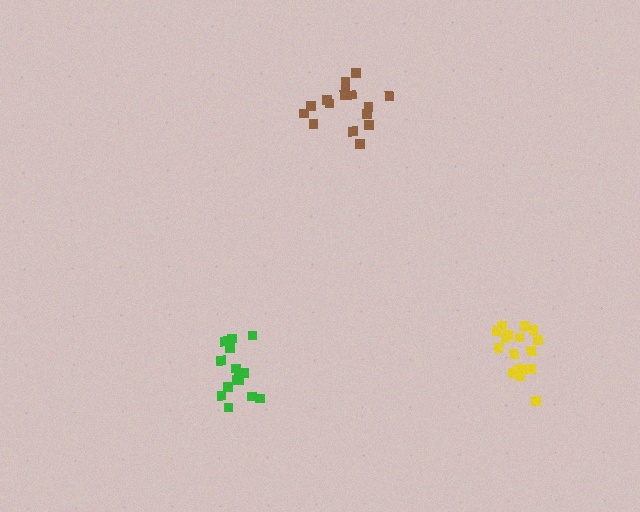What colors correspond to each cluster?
The clusters are colored: brown, yellow, green.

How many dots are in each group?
Group 1: 16 dots, Group 2: 18 dots, Group 3: 17 dots (51 total).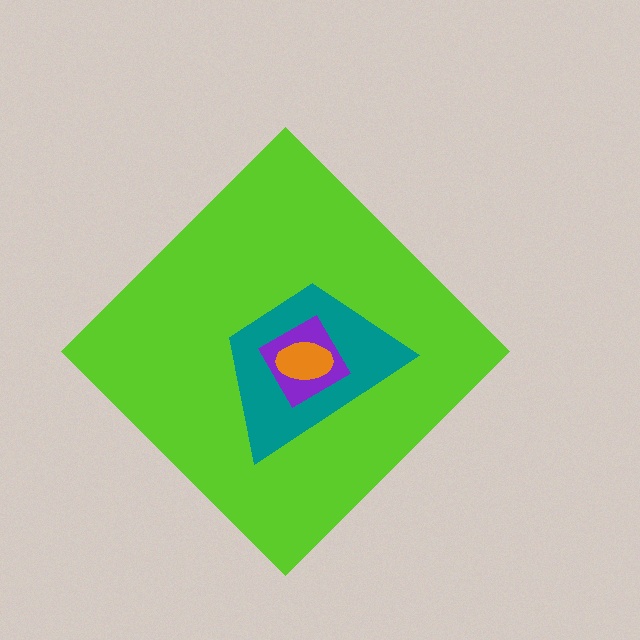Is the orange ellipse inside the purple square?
Yes.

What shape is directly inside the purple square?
The orange ellipse.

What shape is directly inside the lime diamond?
The teal trapezoid.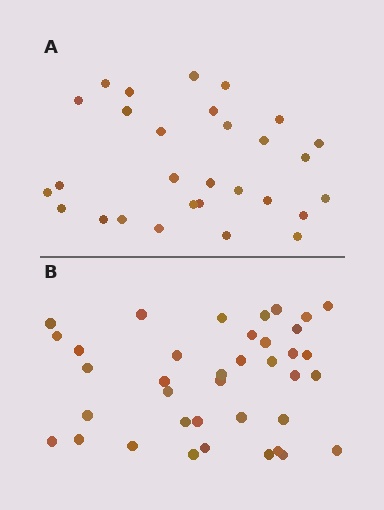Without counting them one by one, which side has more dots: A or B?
Region B (the bottom region) has more dots.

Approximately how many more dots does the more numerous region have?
Region B has roughly 8 or so more dots than region A.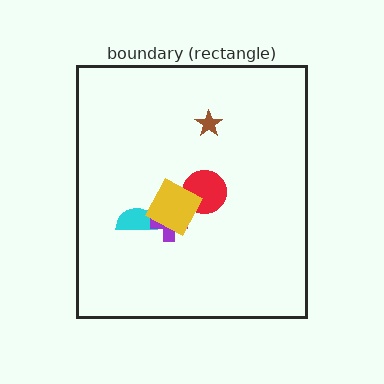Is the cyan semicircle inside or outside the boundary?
Inside.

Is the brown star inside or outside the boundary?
Inside.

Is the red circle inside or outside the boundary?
Inside.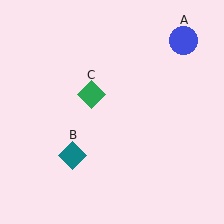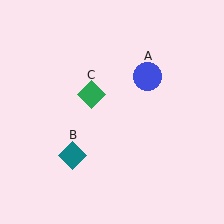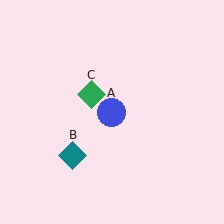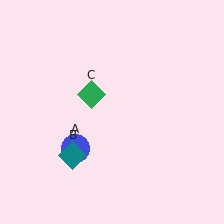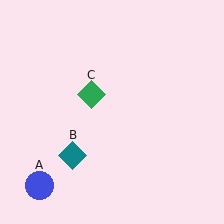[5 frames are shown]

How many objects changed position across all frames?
1 object changed position: blue circle (object A).